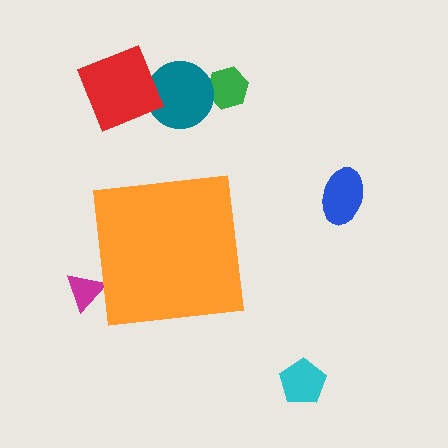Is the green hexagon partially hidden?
No, the green hexagon is fully visible.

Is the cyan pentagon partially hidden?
No, the cyan pentagon is fully visible.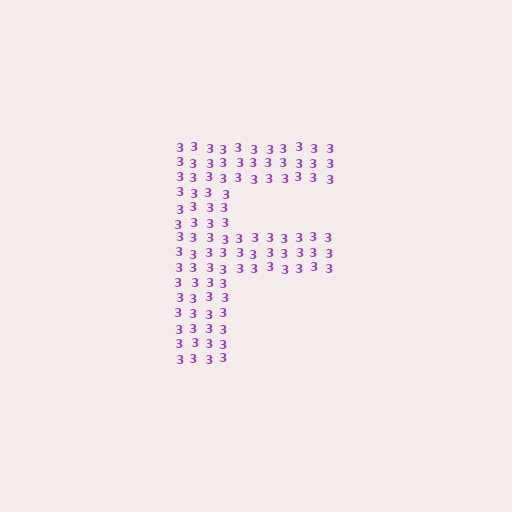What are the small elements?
The small elements are digit 3's.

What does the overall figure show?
The overall figure shows the letter F.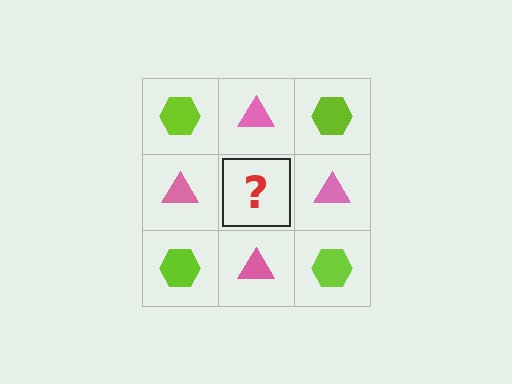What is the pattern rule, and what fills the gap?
The rule is that it alternates lime hexagon and pink triangle in a checkerboard pattern. The gap should be filled with a lime hexagon.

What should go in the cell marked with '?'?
The missing cell should contain a lime hexagon.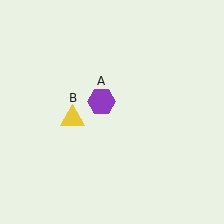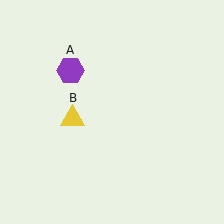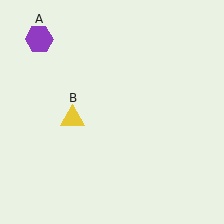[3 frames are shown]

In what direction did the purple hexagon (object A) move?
The purple hexagon (object A) moved up and to the left.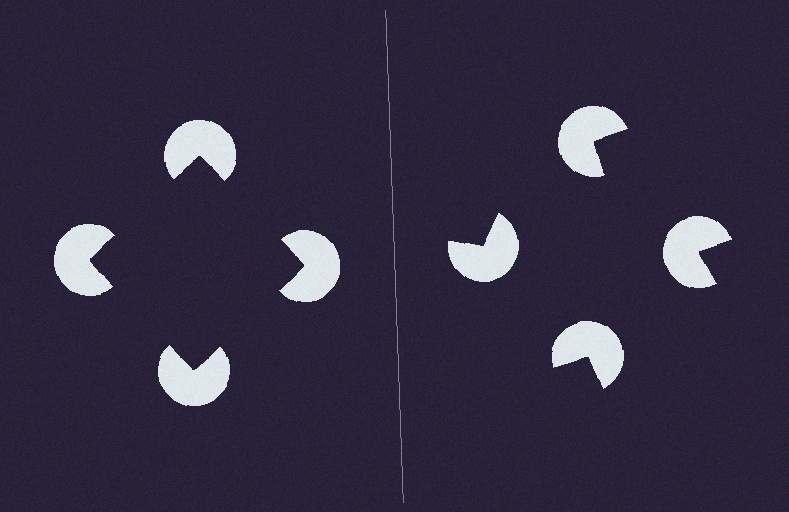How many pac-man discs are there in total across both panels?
8 — 4 on each side.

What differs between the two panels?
The pac-man discs are positioned identically on both sides; only the wedge orientations differ. On the left they align to a square; on the right they are misaligned.